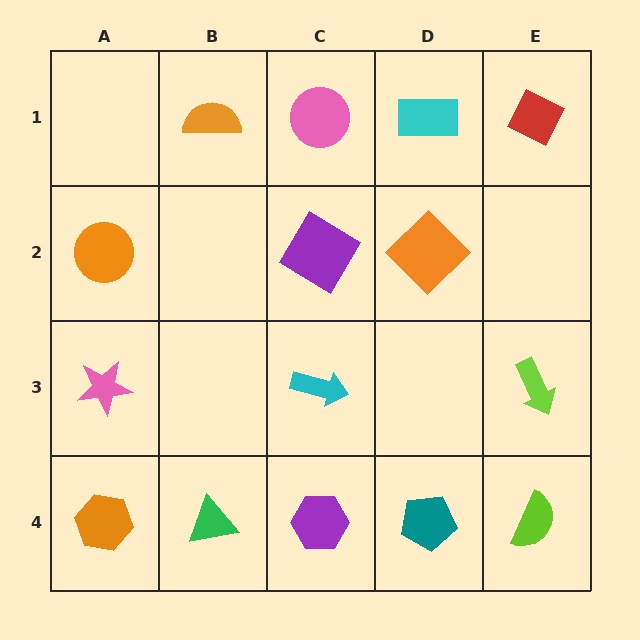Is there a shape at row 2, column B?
No, that cell is empty.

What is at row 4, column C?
A purple hexagon.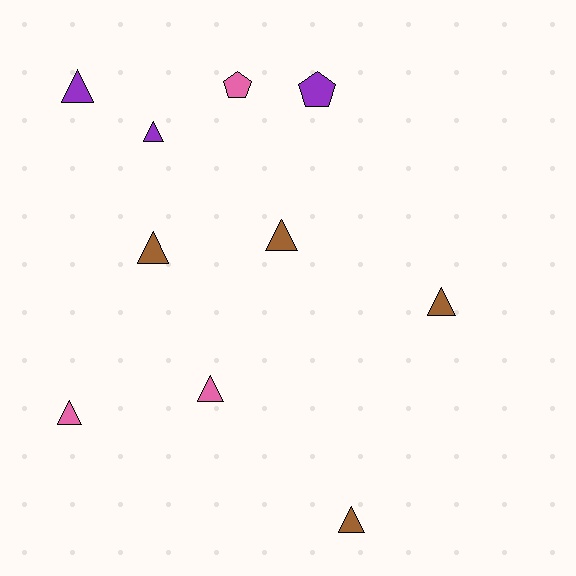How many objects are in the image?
There are 10 objects.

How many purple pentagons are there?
There is 1 purple pentagon.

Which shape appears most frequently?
Triangle, with 8 objects.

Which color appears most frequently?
Brown, with 4 objects.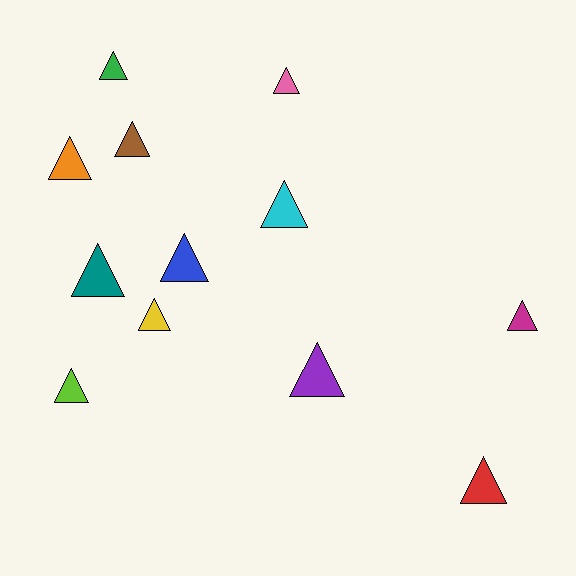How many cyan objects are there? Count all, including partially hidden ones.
There is 1 cyan object.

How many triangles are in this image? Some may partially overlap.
There are 12 triangles.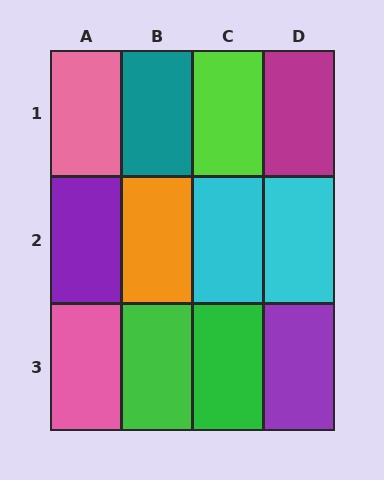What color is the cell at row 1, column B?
Teal.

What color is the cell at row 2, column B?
Orange.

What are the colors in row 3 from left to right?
Pink, green, green, purple.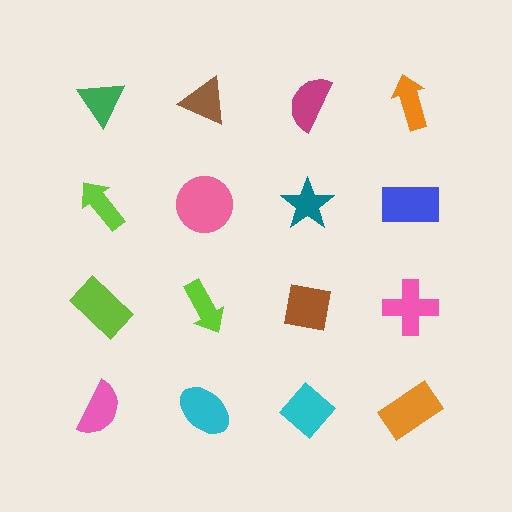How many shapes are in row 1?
4 shapes.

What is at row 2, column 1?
A lime arrow.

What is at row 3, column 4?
A pink cross.